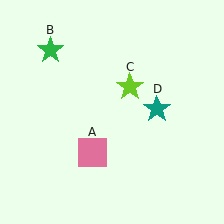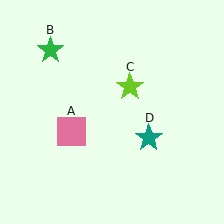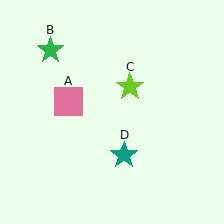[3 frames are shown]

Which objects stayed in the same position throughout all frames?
Green star (object B) and lime star (object C) remained stationary.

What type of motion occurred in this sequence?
The pink square (object A), teal star (object D) rotated clockwise around the center of the scene.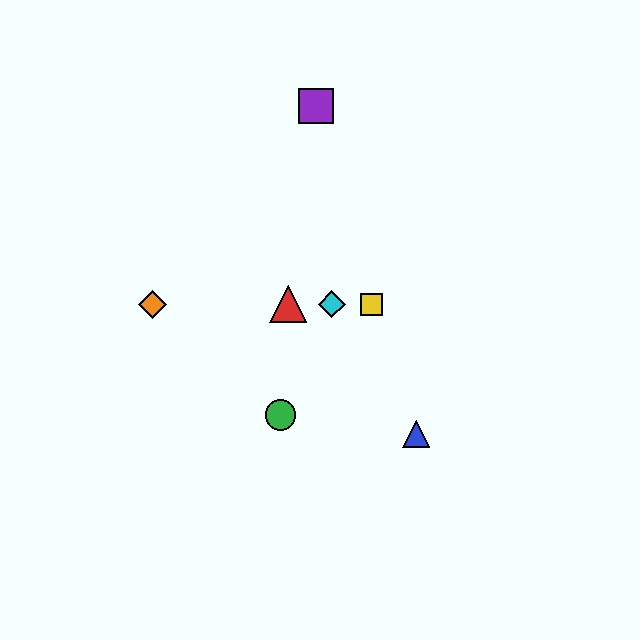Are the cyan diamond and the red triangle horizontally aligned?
Yes, both are at y≈304.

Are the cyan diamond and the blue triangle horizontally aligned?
No, the cyan diamond is at y≈304 and the blue triangle is at y≈434.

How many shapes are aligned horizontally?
4 shapes (the red triangle, the yellow square, the orange diamond, the cyan diamond) are aligned horizontally.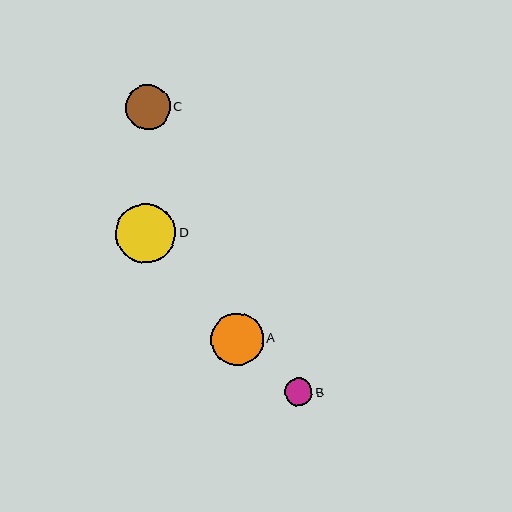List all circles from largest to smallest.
From largest to smallest: D, A, C, B.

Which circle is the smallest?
Circle B is the smallest with a size of approximately 27 pixels.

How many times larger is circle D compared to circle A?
Circle D is approximately 1.1 times the size of circle A.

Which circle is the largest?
Circle D is the largest with a size of approximately 60 pixels.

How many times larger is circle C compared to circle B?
Circle C is approximately 1.6 times the size of circle B.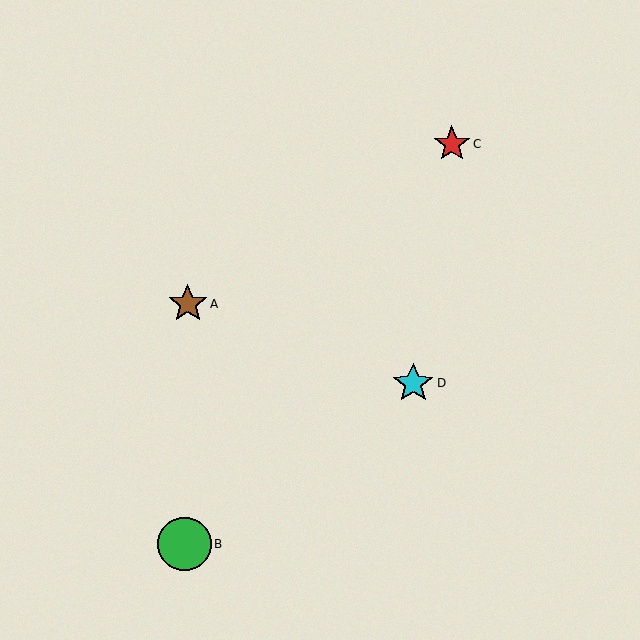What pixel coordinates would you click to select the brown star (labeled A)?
Click at (188, 304) to select the brown star A.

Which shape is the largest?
The green circle (labeled B) is the largest.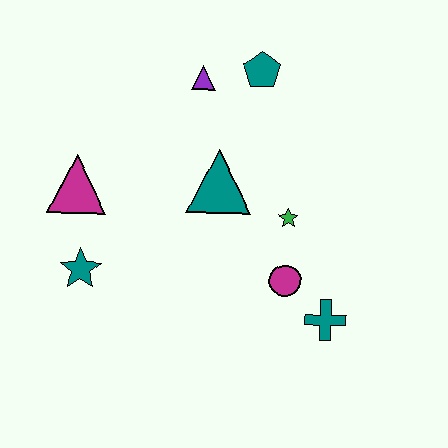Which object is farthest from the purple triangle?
The teal cross is farthest from the purple triangle.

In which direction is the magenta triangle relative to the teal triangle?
The magenta triangle is to the left of the teal triangle.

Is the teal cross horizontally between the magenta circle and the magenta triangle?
No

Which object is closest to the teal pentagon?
The purple triangle is closest to the teal pentagon.